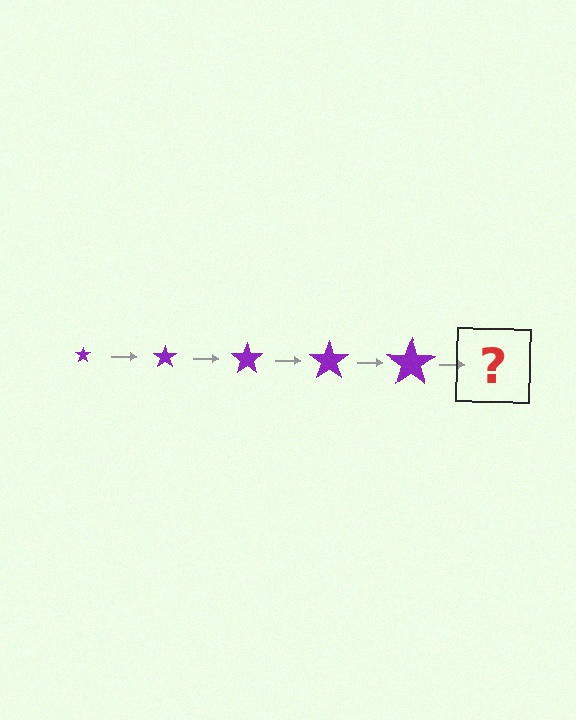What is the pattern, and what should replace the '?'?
The pattern is that the star gets progressively larger each step. The '?' should be a purple star, larger than the previous one.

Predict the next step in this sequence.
The next step is a purple star, larger than the previous one.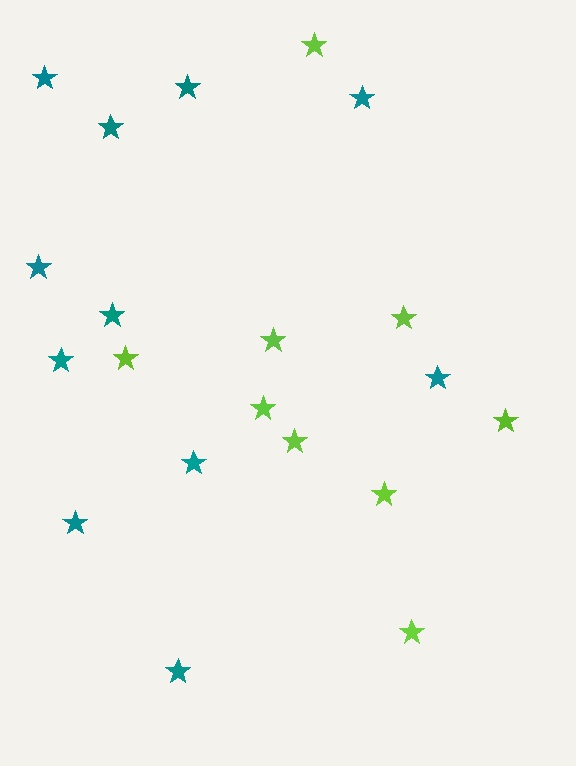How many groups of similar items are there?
There are 2 groups: one group of lime stars (9) and one group of teal stars (11).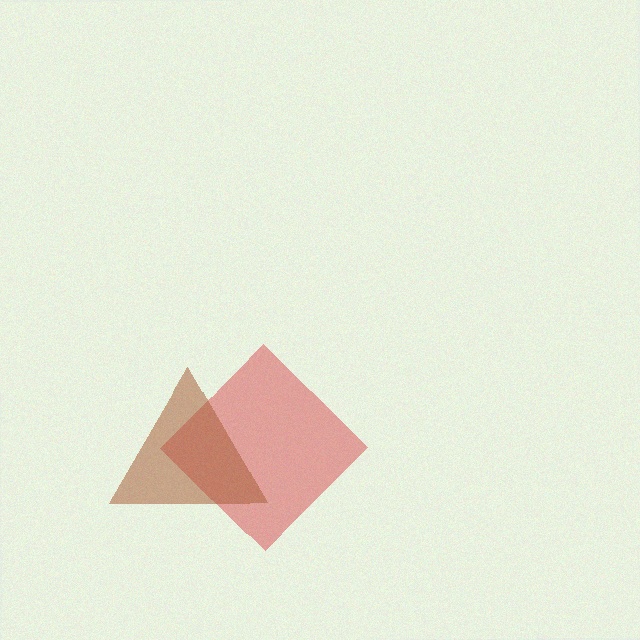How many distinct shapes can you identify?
There are 2 distinct shapes: a red diamond, a brown triangle.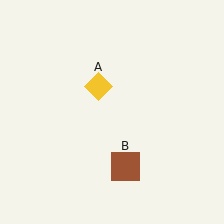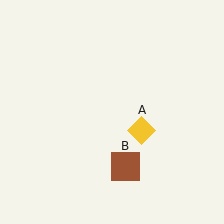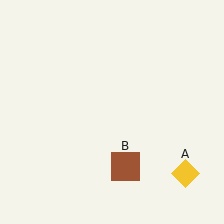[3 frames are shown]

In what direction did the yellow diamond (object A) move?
The yellow diamond (object A) moved down and to the right.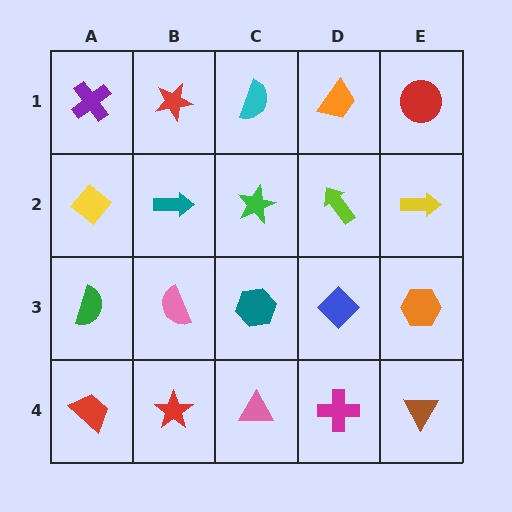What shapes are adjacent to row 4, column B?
A pink semicircle (row 3, column B), a red trapezoid (row 4, column A), a pink triangle (row 4, column C).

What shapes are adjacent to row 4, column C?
A teal hexagon (row 3, column C), a red star (row 4, column B), a magenta cross (row 4, column D).